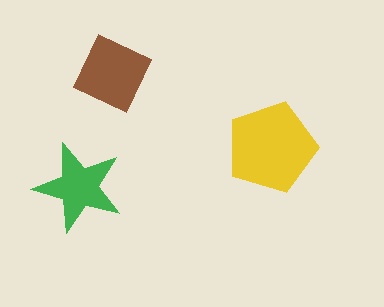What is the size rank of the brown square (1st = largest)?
2nd.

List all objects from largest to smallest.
The yellow pentagon, the brown square, the green star.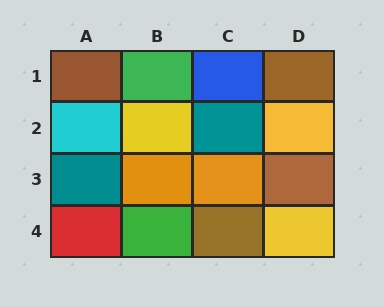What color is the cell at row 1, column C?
Blue.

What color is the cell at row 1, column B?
Green.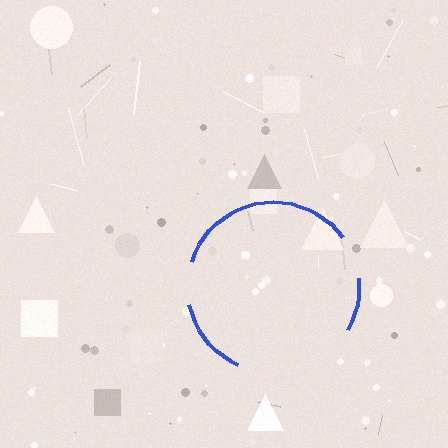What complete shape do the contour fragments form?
The contour fragments form a circle.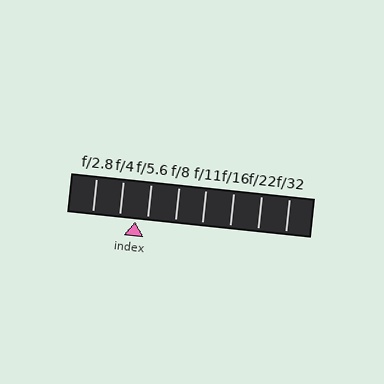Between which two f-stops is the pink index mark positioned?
The index mark is between f/4 and f/5.6.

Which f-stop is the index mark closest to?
The index mark is closest to f/5.6.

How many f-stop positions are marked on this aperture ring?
There are 8 f-stop positions marked.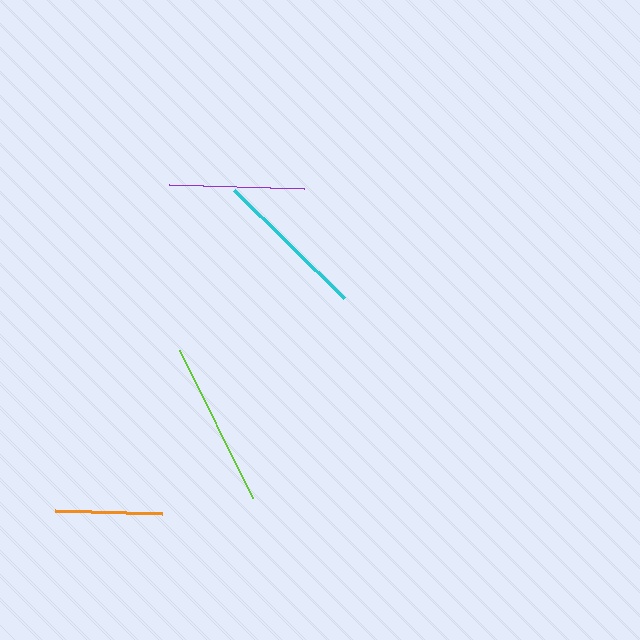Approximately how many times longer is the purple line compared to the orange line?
The purple line is approximately 1.3 times the length of the orange line.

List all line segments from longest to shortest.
From longest to shortest: lime, cyan, purple, orange.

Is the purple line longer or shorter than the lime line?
The lime line is longer than the purple line.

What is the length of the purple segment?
The purple segment is approximately 135 pixels long.